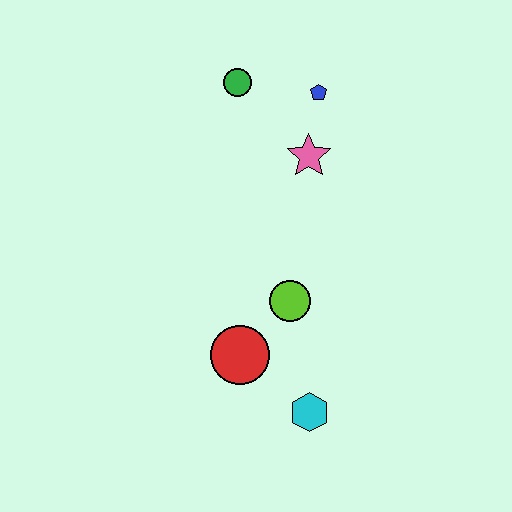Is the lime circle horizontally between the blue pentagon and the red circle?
Yes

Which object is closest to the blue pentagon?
The pink star is closest to the blue pentagon.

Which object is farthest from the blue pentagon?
The cyan hexagon is farthest from the blue pentagon.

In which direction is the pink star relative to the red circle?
The pink star is above the red circle.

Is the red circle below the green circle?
Yes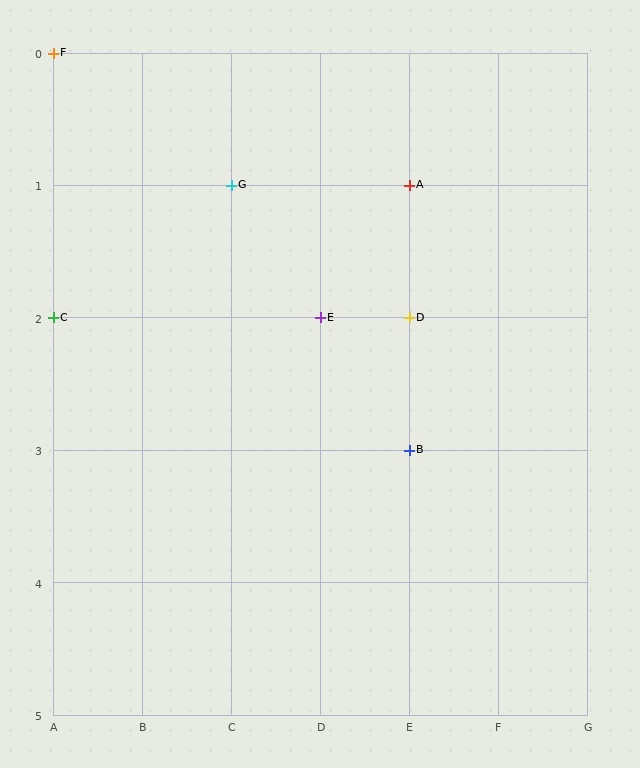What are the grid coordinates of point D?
Point D is at grid coordinates (E, 2).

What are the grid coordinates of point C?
Point C is at grid coordinates (A, 2).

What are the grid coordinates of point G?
Point G is at grid coordinates (C, 1).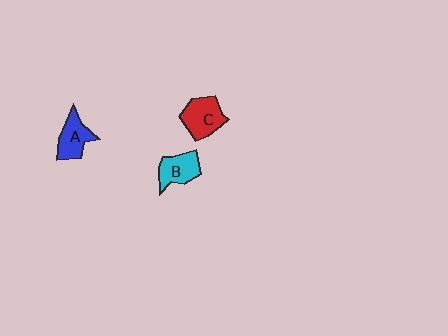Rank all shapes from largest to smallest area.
From largest to smallest: C (red), B (cyan), A (blue).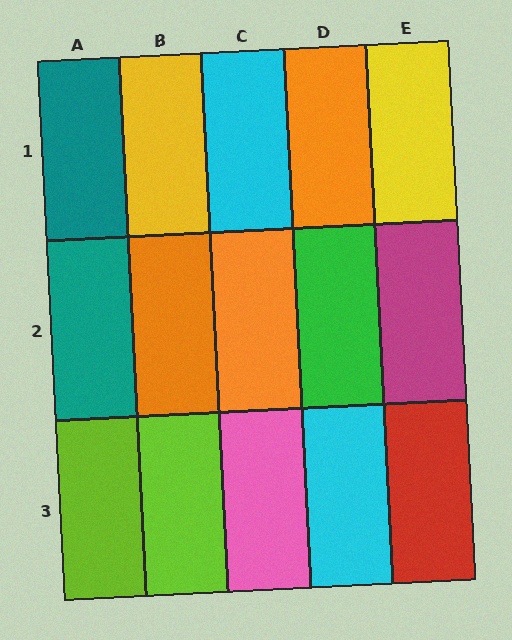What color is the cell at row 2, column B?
Orange.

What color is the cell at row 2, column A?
Teal.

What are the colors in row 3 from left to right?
Lime, lime, pink, cyan, red.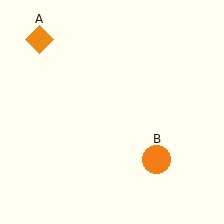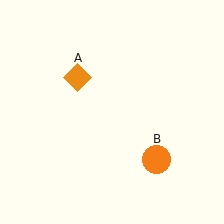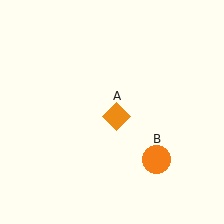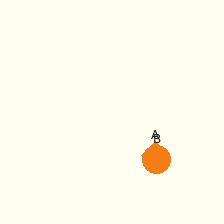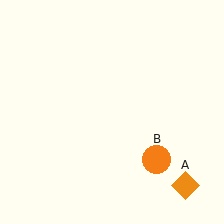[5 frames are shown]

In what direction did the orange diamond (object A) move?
The orange diamond (object A) moved down and to the right.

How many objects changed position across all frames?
1 object changed position: orange diamond (object A).